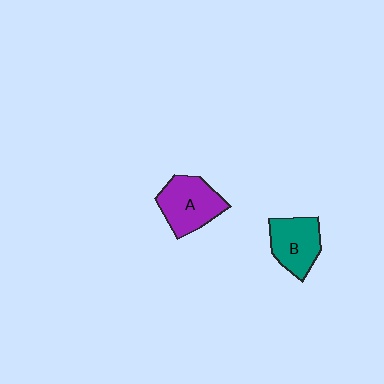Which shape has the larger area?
Shape A (purple).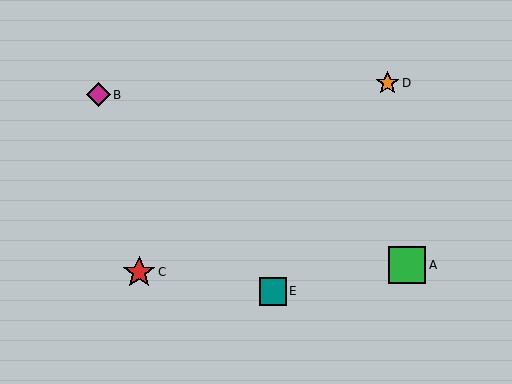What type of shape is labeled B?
Shape B is a magenta diamond.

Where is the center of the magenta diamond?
The center of the magenta diamond is at (98, 95).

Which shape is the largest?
The green square (labeled A) is the largest.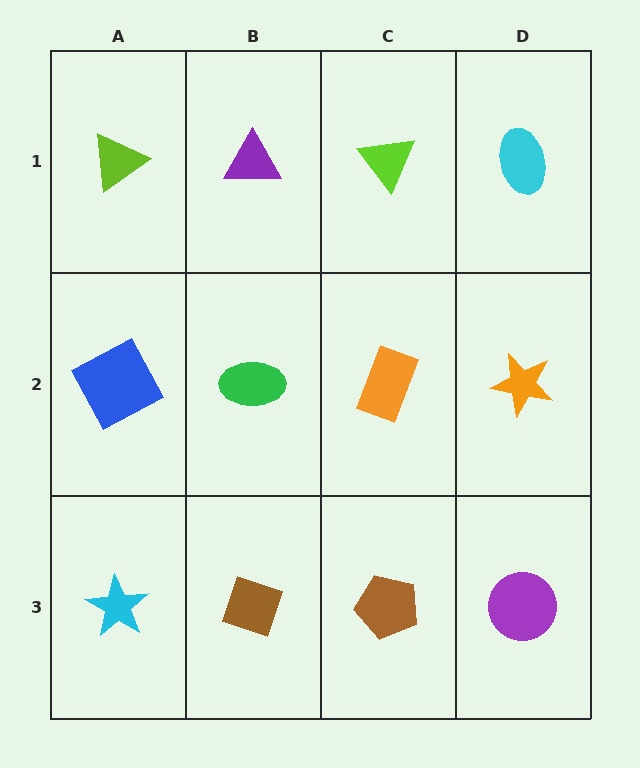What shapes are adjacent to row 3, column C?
An orange rectangle (row 2, column C), a brown diamond (row 3, column B), a purple circle (row 3, column D).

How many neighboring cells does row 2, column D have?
3.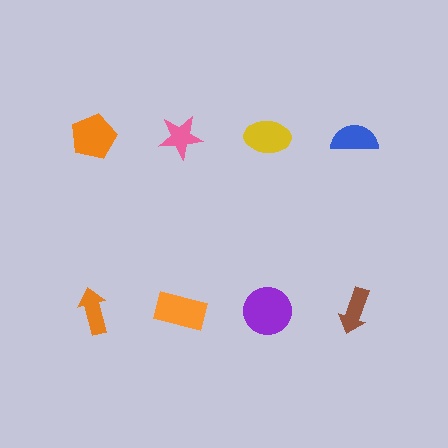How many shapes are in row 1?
4 shapes.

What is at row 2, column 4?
A brown arrow.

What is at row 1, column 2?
A pink star.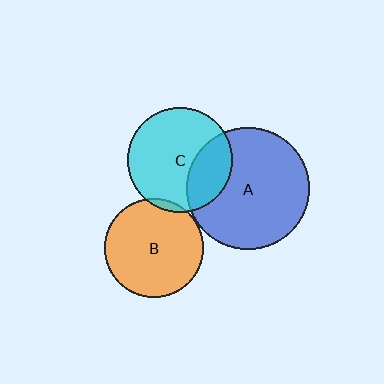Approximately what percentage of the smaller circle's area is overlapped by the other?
Approximately 30%.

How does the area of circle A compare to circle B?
Approximately 1.5 times.